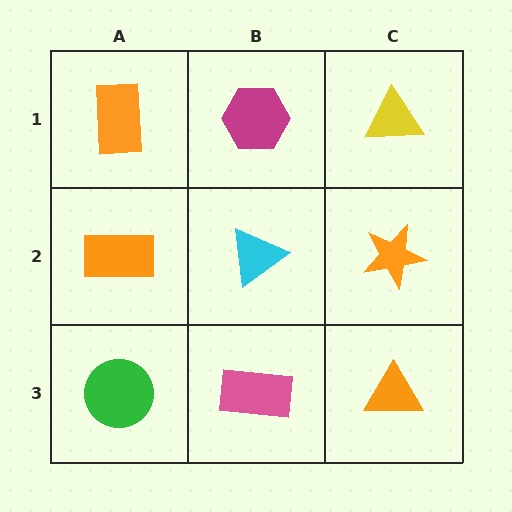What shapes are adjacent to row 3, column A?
An orange rectangle (row 2, column A), a pink rectangle (row 3, column B).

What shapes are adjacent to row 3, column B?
A cyan triangle (row 2, column B), a green circle (row 3, column A), an orange triangle (row 3, column C).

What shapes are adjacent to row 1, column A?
An orange rectangle (row 2, column A), a magenta hexagon (row 1, column B).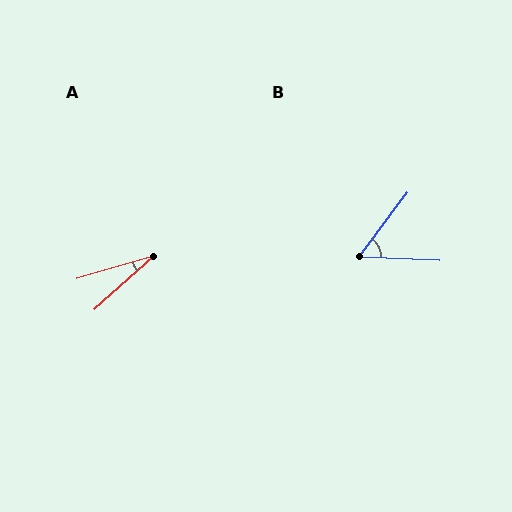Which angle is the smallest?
A, at approximately 26 degrees.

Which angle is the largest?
B, at approximately 56 degrees.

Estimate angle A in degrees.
Approximately 26 degrees.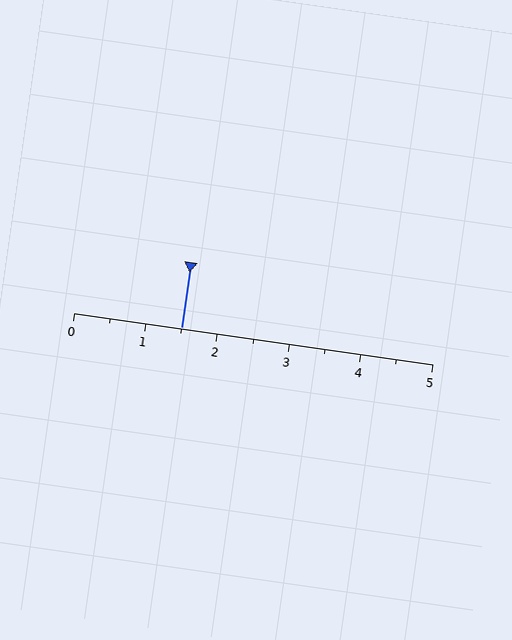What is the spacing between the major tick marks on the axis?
The major ticks are spaced 1 apart.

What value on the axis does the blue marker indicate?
The marker indicates approximately 1.5.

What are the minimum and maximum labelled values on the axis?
The axis runs from 0 to 5.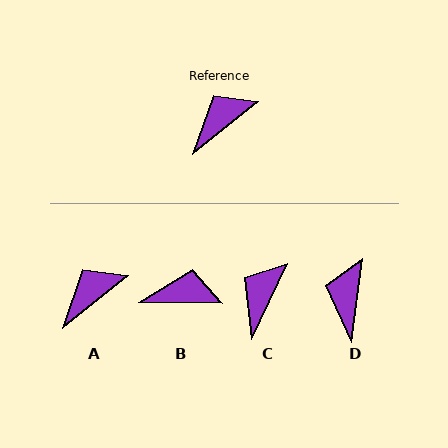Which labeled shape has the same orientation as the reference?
A.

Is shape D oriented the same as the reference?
No, it is off by about 43 degrees.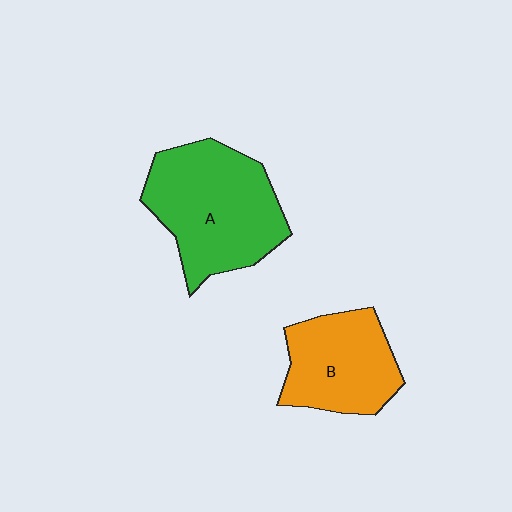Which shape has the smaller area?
Shape B (orange).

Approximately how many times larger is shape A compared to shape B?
Approximately 1.4 times.